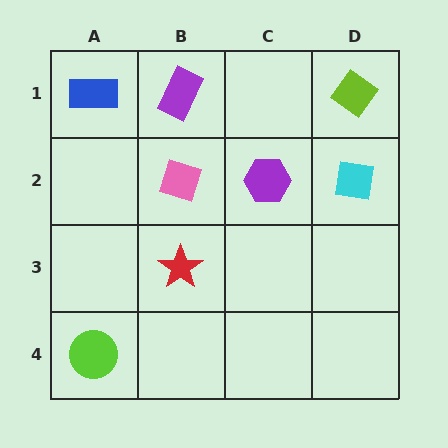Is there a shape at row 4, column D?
No, that cell is empty.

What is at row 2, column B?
A pink diamond.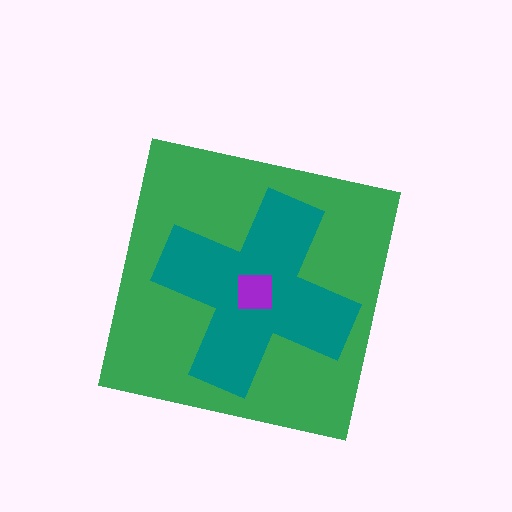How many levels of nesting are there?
3.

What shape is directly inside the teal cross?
The purple square.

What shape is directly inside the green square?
The teal cross.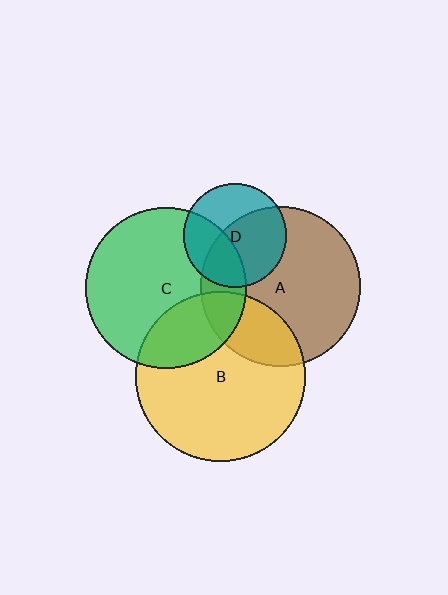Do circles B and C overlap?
Yes.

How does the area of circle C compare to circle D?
Approximately 2.4 times.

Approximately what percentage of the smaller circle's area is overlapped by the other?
Approximately 25%.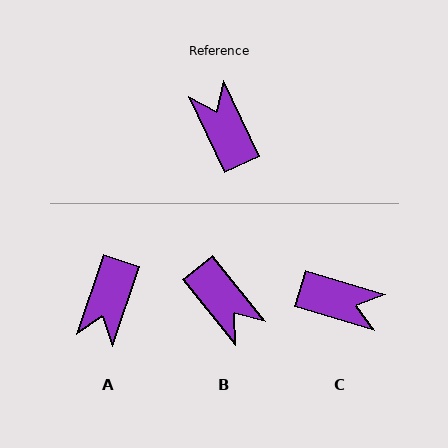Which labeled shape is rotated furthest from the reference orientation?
B, about 166 degrees away.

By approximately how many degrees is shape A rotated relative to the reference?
Approximately 136 degrees counter-clockwise.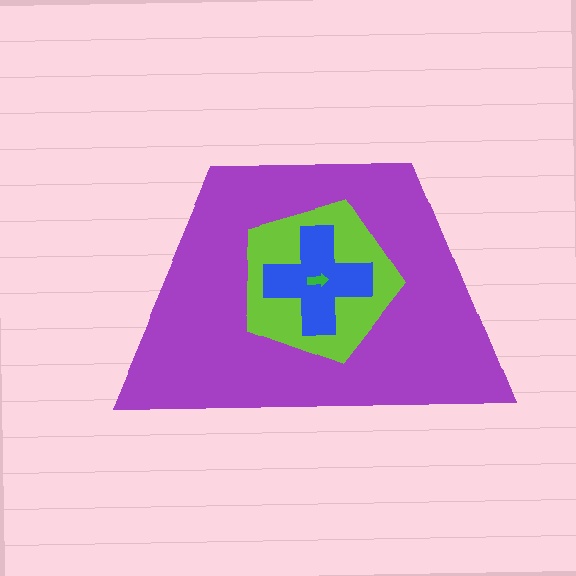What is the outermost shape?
The purple trapezoid.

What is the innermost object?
The green arrow.